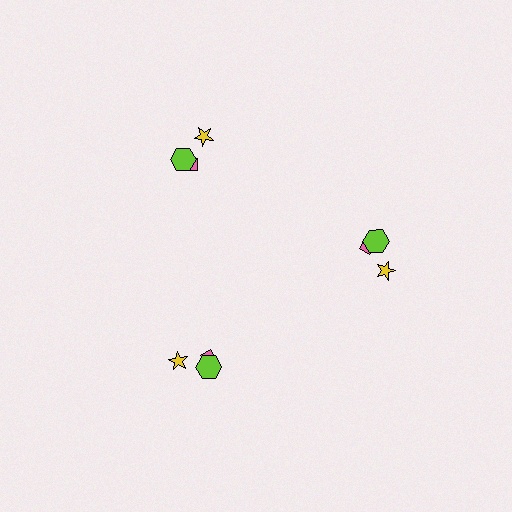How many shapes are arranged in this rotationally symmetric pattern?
There are 9 shapes, arranged in 3 groups of 3.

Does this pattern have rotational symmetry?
Yes, this pattern has 3-fold rotational symmetry. It looks the same after rotating 120 degrees around the center.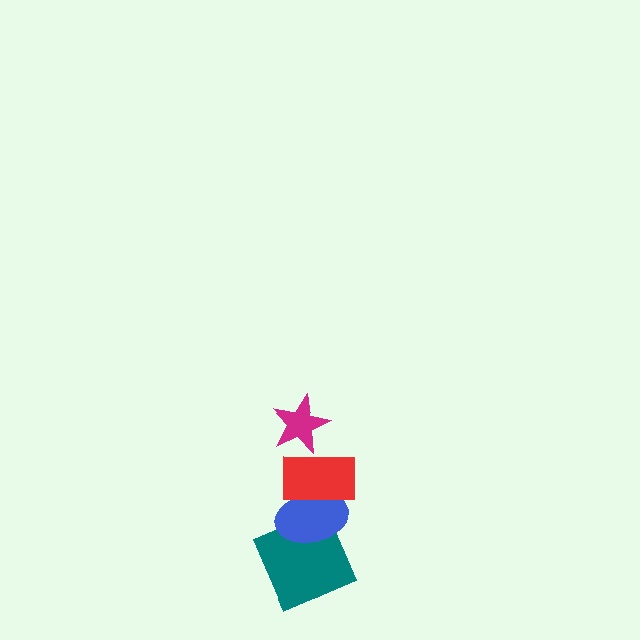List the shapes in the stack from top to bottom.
From top to bottom: the magenta star, the red rectangle, the blue ellipse, the teal square.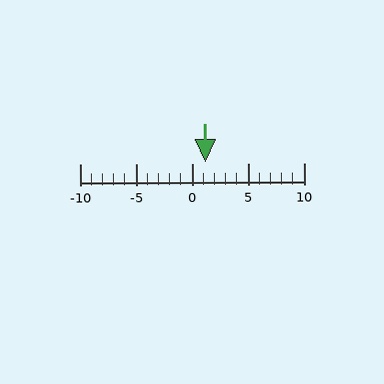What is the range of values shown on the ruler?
The ruler shows values from -10 to 10.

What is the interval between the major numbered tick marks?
The major tick marks are spaced 5 units apart.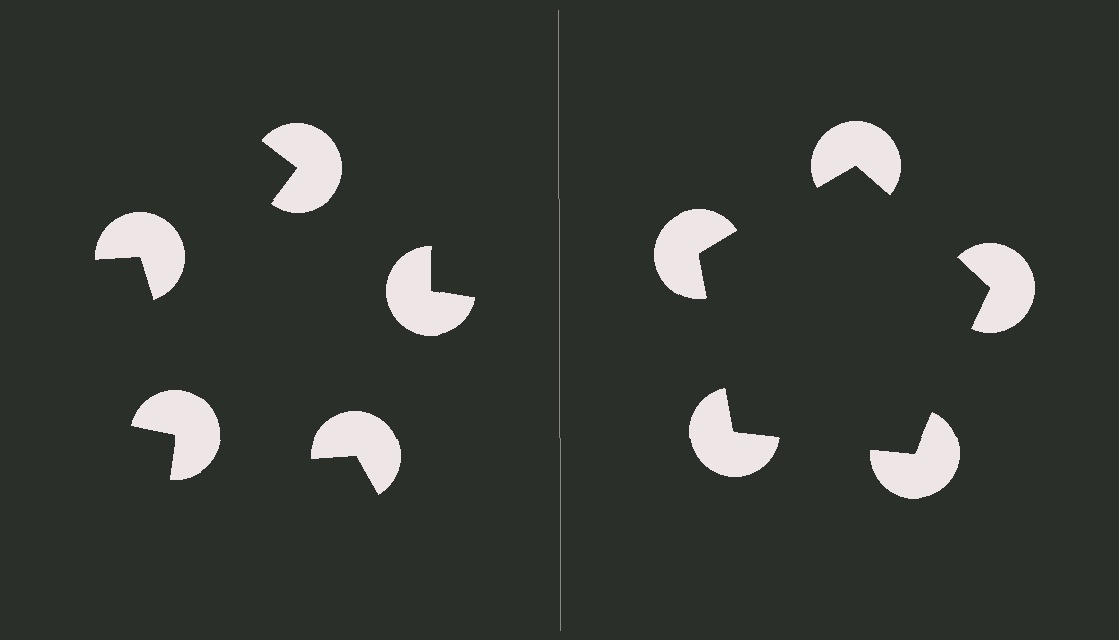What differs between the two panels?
The pac-man discs are positioned identically on both sides; only the wedge orientations differ. On the right they align to a pentagon; on the left they are misaligned.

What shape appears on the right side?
An illusory pentagon.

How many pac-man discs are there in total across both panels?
10 — 5 on each side.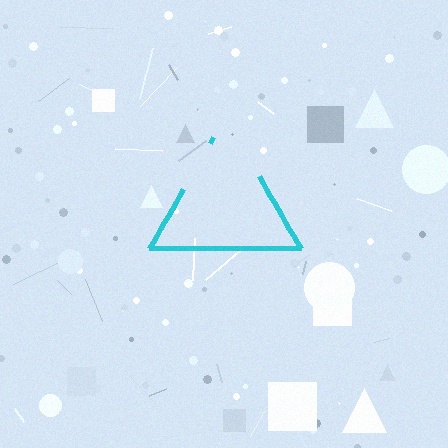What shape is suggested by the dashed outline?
The dashed outline suggests a triangle.